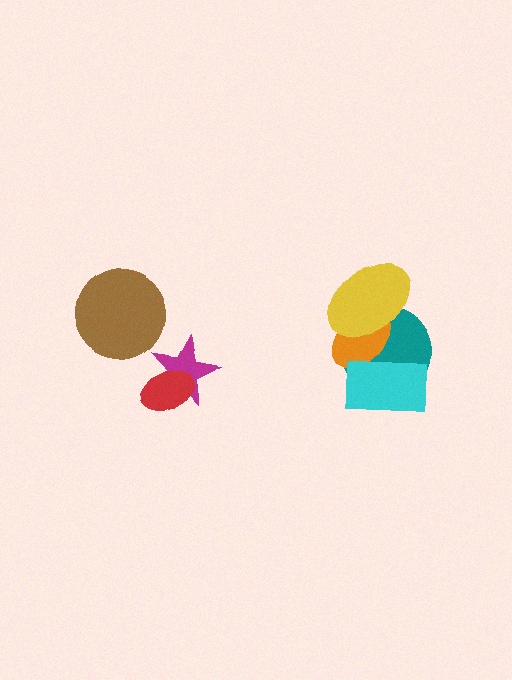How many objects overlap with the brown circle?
0 objects overlap with the brown circle.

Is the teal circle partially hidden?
Yes, it is partially covered by another shape.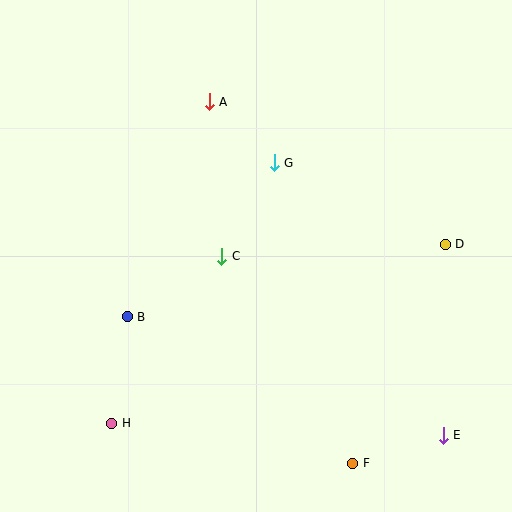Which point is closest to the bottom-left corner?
Point H is closest to the bottom-left corner.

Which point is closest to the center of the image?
Point C at (222, 256) is closest to the center.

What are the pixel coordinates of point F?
Point F is at (353, 463).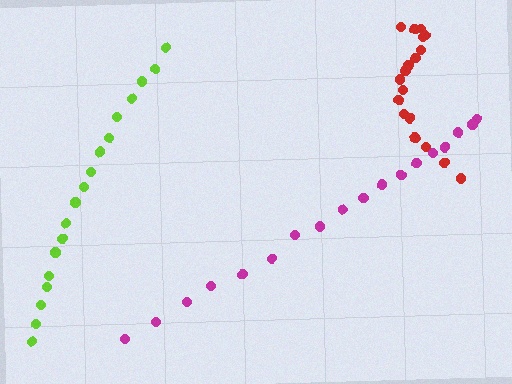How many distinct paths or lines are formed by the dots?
There are 3 distinct paths.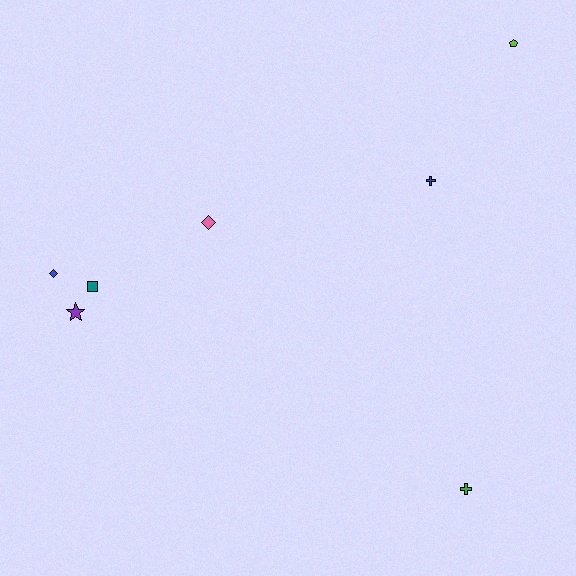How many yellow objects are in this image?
There are no yellow objects.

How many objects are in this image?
There are 7 objects.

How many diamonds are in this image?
There are 2 diamonds.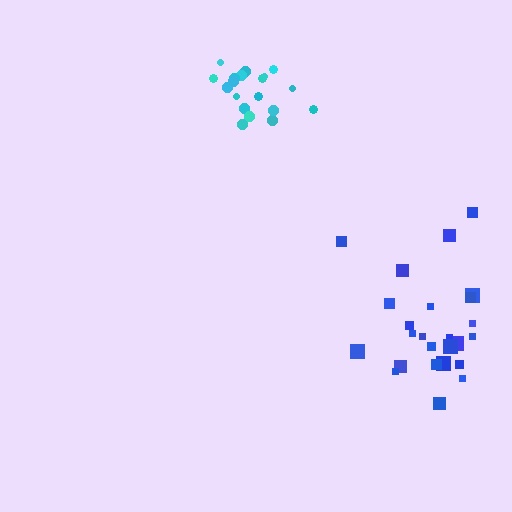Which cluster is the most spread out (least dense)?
Blue.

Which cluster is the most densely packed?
Cyan.